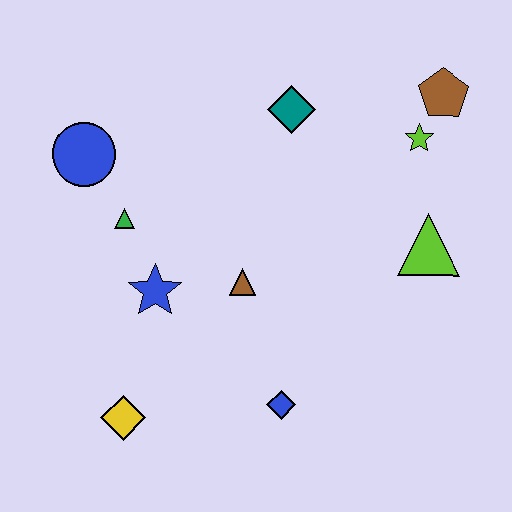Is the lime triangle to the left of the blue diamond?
No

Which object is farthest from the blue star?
The brown pentagon is farthest from the blue star.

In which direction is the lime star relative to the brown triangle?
The lime star is to the right of the brown triangle.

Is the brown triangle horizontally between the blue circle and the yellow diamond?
No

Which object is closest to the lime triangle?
The lime star is closest to the lime triangle.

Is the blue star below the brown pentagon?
Yes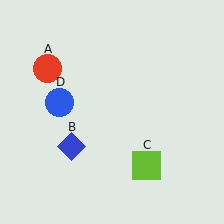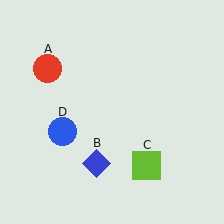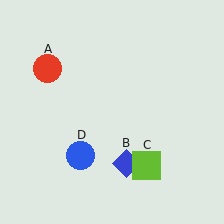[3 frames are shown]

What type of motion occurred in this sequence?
The blue diamond (object B), blue circle (object D) rotated counterclockwise around the center of the scene.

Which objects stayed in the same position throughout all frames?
Red circle (object A) and lime square (object C) remained stationary.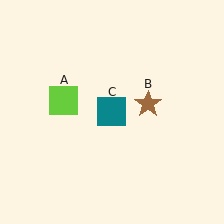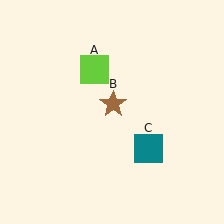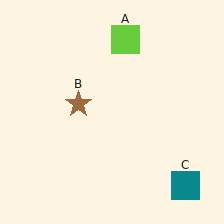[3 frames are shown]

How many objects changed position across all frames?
3 objects changed position: lime square (object A), brown star (object B), teal square (object C).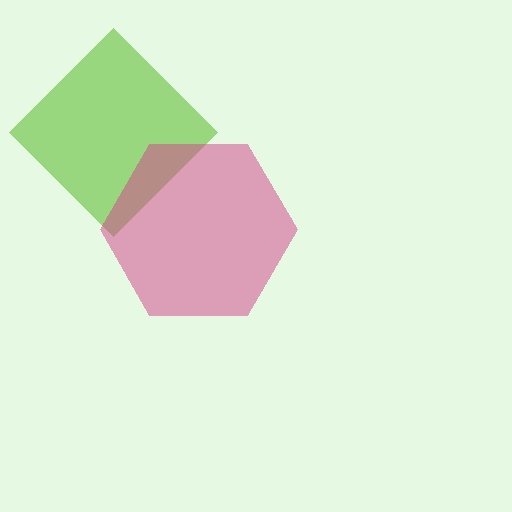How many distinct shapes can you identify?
There are 2 distinct shapes: a lime diamond, a magenta hexagon.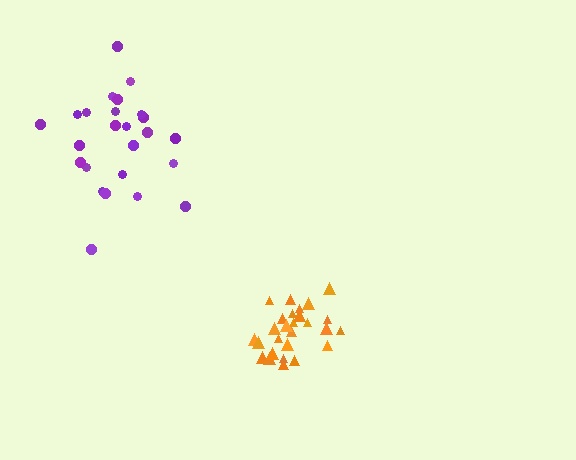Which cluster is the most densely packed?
Orange.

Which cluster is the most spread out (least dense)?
Purple.